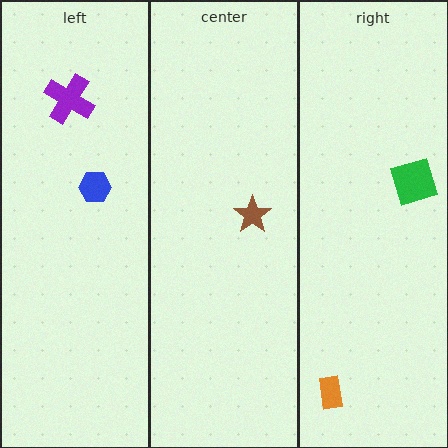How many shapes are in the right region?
2.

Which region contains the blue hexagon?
The left region.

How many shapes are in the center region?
1.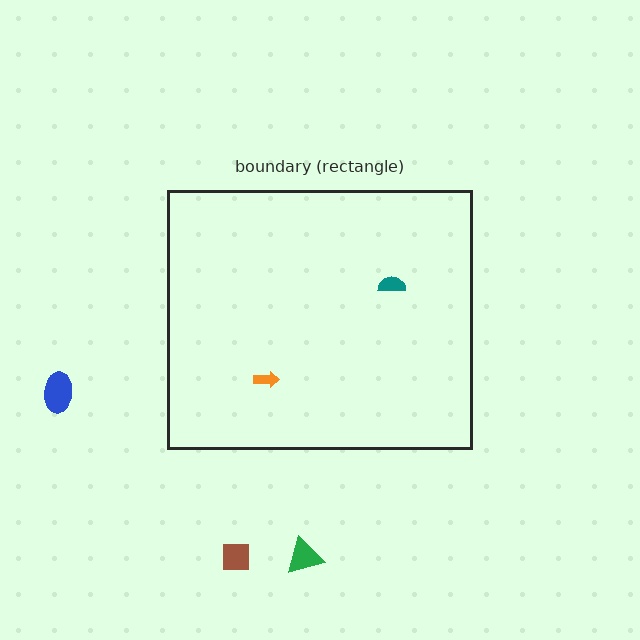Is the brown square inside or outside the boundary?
Outside.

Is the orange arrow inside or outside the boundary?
Inside.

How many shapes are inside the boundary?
2 inside, 3 outside.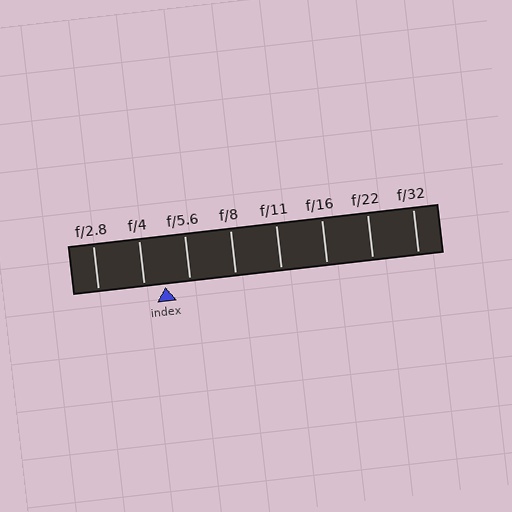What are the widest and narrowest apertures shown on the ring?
The widest aperture shown is f/2.8 and the narrowest is f/32.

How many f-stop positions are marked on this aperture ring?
There are 8 f-stop positions marked.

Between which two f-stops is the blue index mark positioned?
The index mark is between f/4 and f/5.6.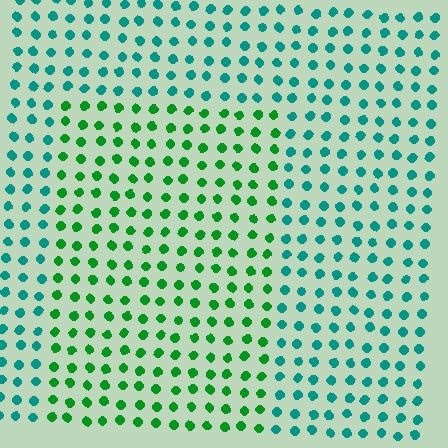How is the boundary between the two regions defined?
The boundary is defined purely by a slight shift in hue (about 44 degrees). Spacing, size, and orientation are identical on both sides.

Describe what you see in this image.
The image is filled with small teal elements in a uniform arrangement. A rectangle-shaped region is visible where the elements are tinted to a slightly different hue, forming a subtle color boundary.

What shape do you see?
I see a rectangle.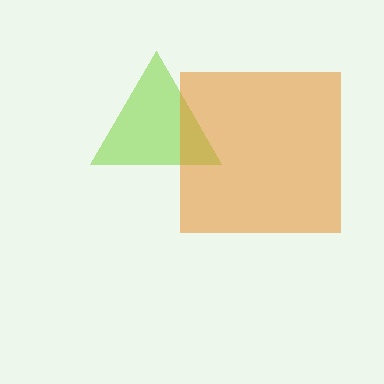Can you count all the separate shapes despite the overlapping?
Yes, there are 2 separate shapes.